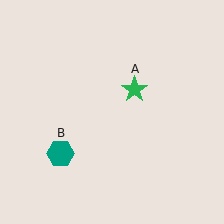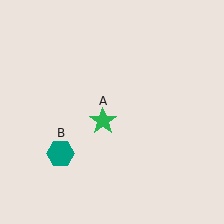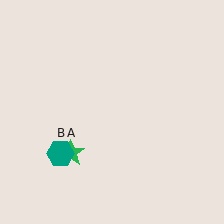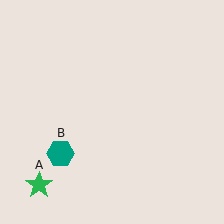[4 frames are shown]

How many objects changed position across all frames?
1 object changed position: green star (object A).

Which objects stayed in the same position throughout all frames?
Teal hexagon (object B) remained stationary.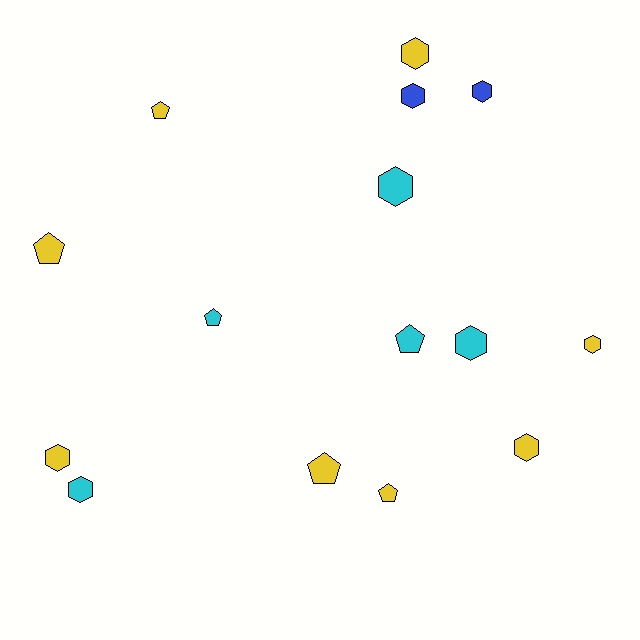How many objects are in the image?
There are 15 objects.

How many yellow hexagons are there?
There are 4 yellow hexagons.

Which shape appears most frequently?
Hexagon, with 9 objects.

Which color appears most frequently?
Yellow, with 8 objects.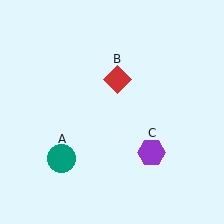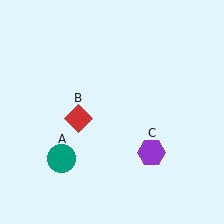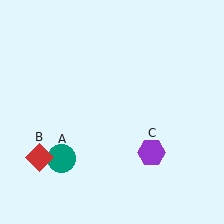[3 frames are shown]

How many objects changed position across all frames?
1 object changed position: red diamond (object B).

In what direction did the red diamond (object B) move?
The red diamond (object B) moved down and to the left.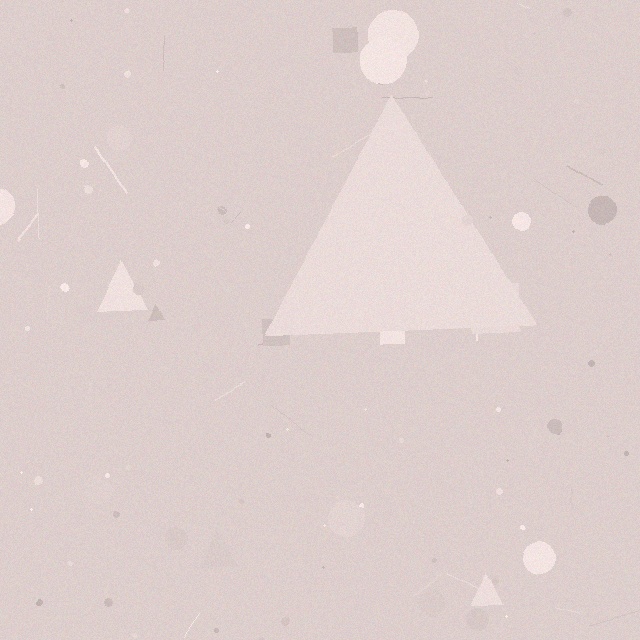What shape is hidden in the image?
A triangle is hidden in the image.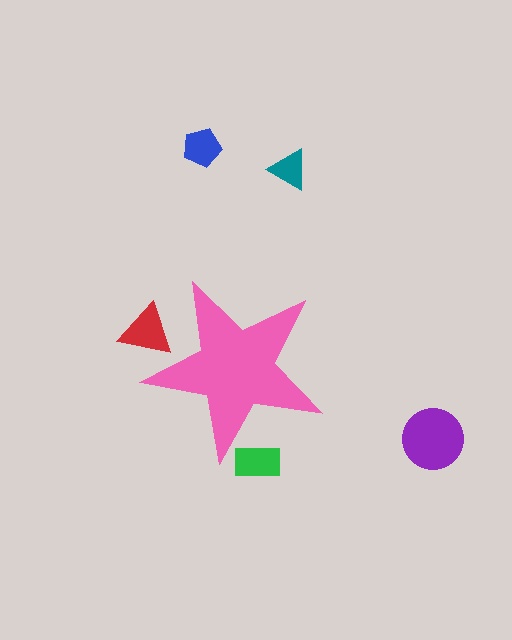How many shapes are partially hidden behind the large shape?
2 shapes are partially hidden.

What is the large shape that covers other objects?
A pink star.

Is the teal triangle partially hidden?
No, the teal triangle is fully visible.